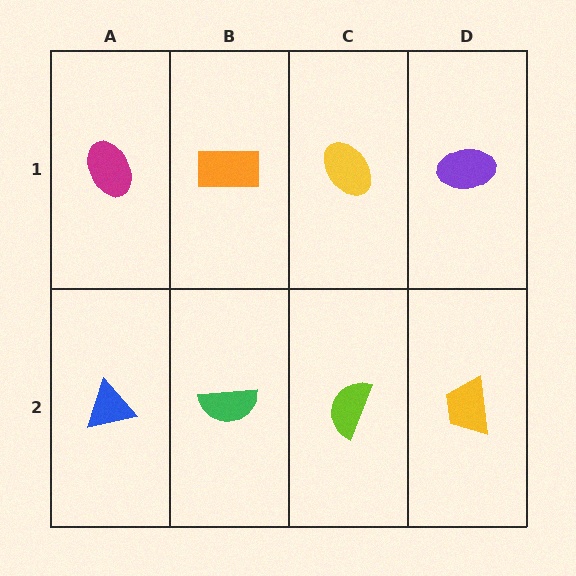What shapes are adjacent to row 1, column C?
A lime semicircle (row 2, column C), an orange rectangle (row 1, column B), a purple ellipse (row 1, column D).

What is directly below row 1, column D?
A yellow trapezoid.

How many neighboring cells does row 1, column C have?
3.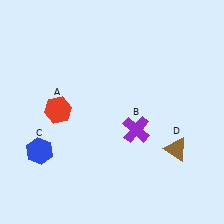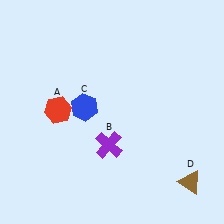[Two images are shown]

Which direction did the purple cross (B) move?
The purple cross (B) moved left.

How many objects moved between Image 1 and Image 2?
3 objects moved between the two images.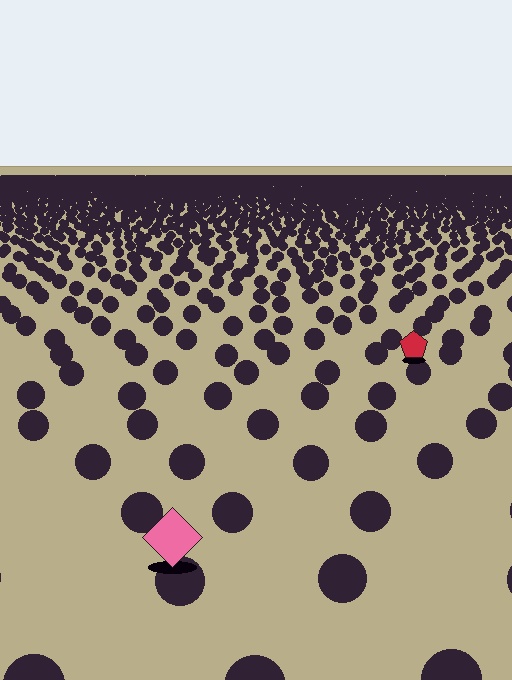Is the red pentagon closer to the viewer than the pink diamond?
No. The pink diamond is closer — you can tell from the texture gradient: the ground texture is coarser near it.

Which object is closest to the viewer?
The pink diamond is closest. The texture marks near it are larger and more spread out.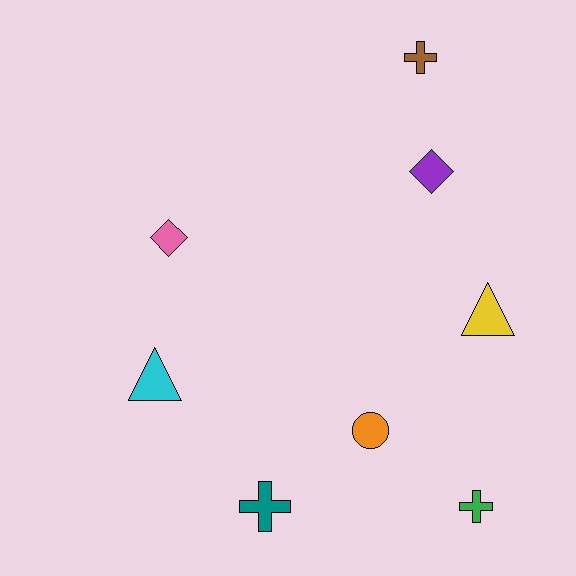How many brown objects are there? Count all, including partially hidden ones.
There is 1 brown object.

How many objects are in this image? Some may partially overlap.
There are 8 objects.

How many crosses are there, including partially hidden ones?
There are 3 crosses.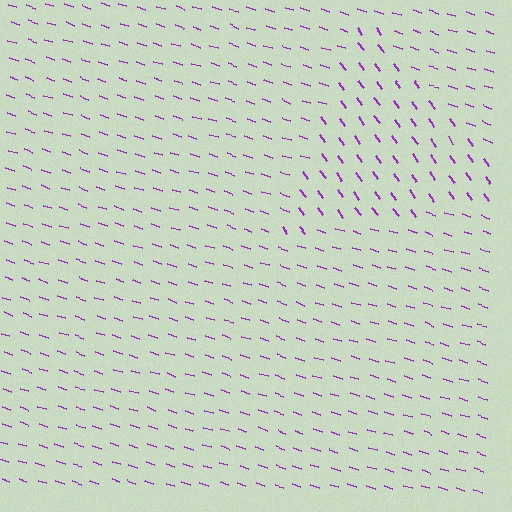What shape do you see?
I see a triangle.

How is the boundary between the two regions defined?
The boundary is defined purely by a change in line orientation (approximately 36 degrees difference). All lines are the same color and thickness.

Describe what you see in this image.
The image is filled with small purple line segments. A triangle region in the image has lines oriented differently from the surrounding lines, creating a visible texture boundary.